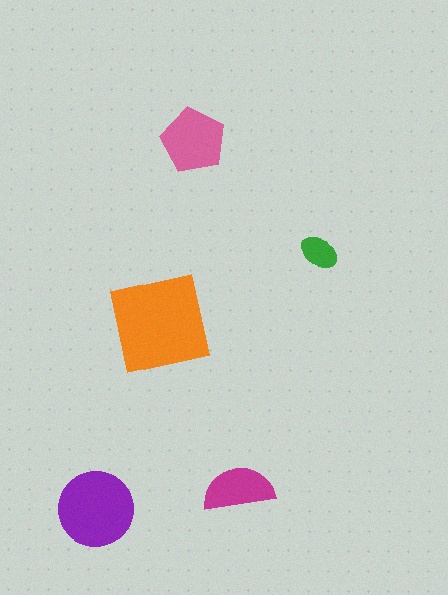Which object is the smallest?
The green ellipse.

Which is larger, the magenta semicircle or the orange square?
The orange square.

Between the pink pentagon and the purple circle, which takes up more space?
The purple circle.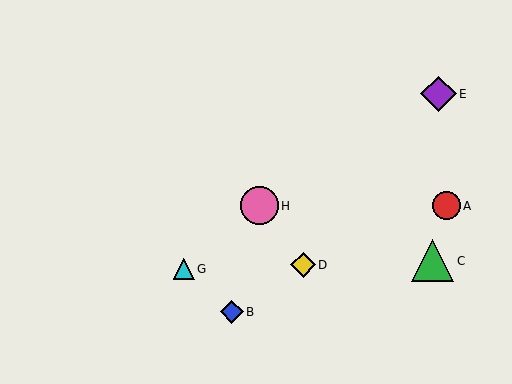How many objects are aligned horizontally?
3 objects (A, F, H) are aligned horizontally.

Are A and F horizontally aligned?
Yes, both are at y≈206.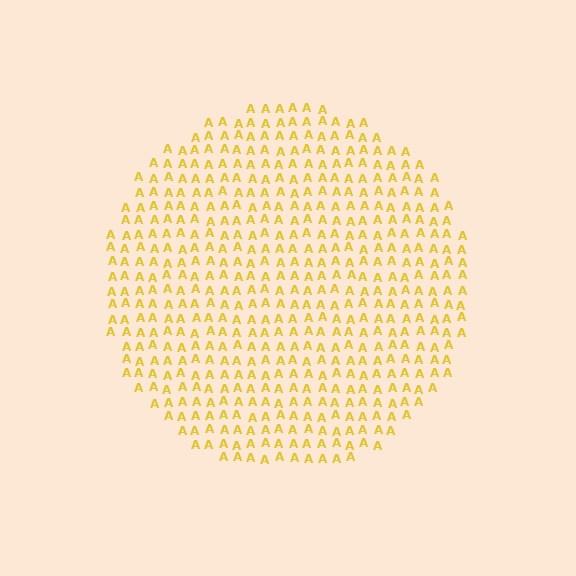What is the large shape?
The large shape is a circle.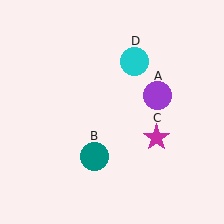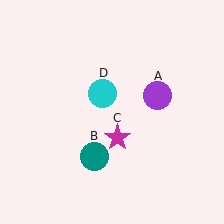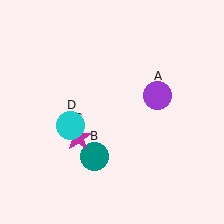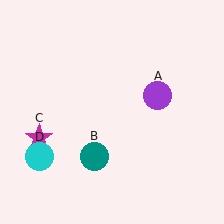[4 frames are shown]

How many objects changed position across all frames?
2 objects changed position: magenta star (object C), cyan circle (object D).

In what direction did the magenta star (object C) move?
The magenta star (object C) moved left.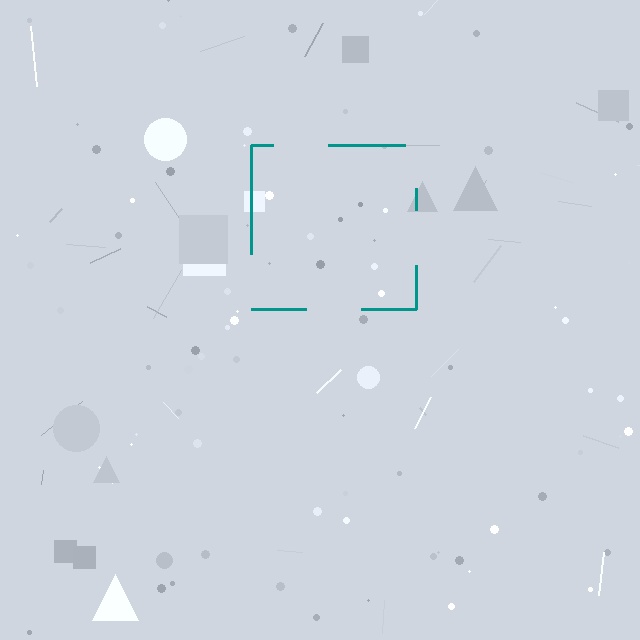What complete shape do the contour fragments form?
The contour fragments form a square.